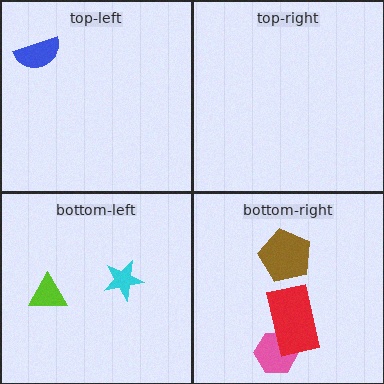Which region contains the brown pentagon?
The bottom-right region.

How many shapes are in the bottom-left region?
2.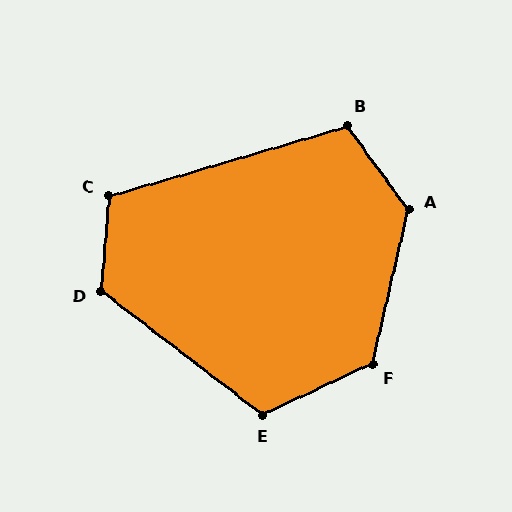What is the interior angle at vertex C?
Approximately 111 degrees (obtuse).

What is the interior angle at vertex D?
Approximately 123 degrees (obtuse).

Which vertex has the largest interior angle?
A, at approximately 131 degrees.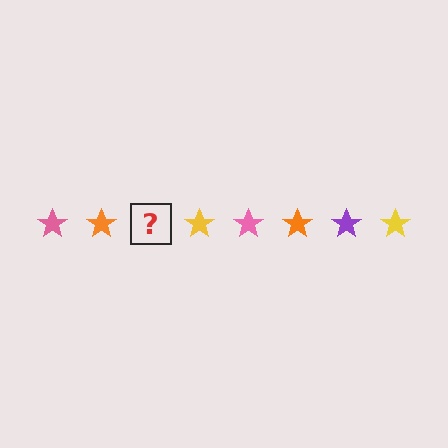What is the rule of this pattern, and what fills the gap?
The rule is that the pattern cycles through pink, orange, purple, yellow stars. The gap should be filled with a purple star.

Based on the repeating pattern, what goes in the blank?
The blank should be a purple star.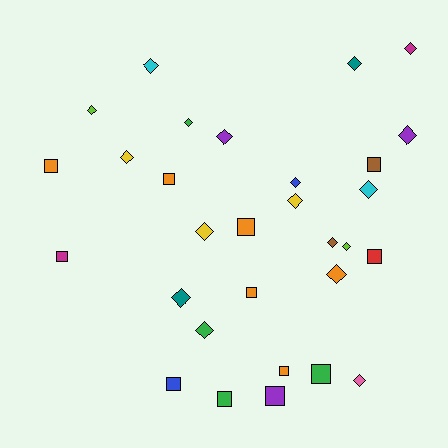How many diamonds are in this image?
There are 18 diamonds.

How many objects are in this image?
There are 30 objects.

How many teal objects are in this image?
There are 2 teal objects.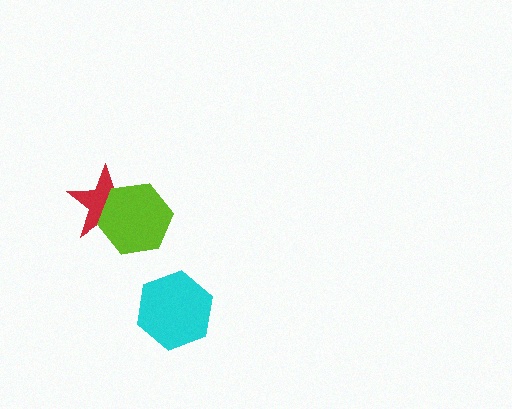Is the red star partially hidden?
Yes, it is partially covered by another shape.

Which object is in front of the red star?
The lime hexagon is in front of the red star.